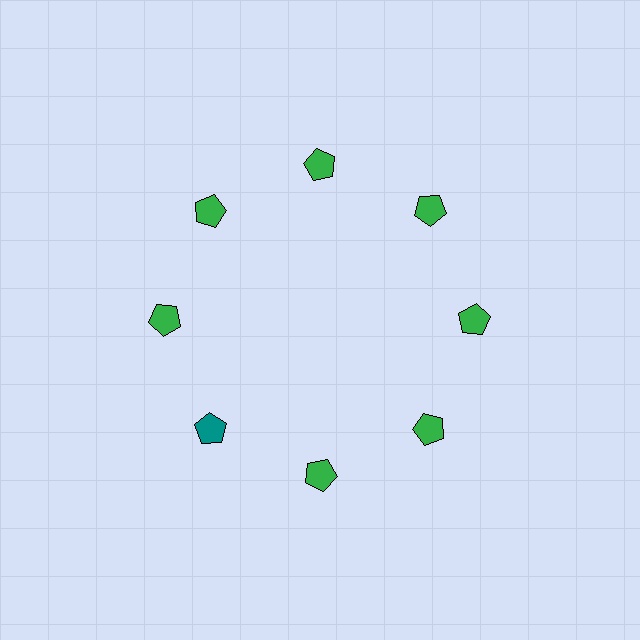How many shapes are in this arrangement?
There are 8 shapes arranged in a ring pattern.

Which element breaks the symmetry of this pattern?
The teal pentagon at roughly the 8 o'clock position breaks the symmetry. All other shapes are green pentagons.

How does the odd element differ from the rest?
It has a different color: teal instead of green.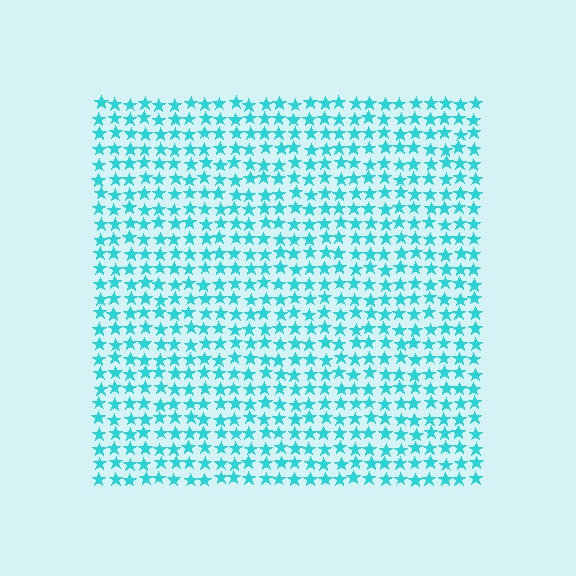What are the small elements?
The small elements are stars.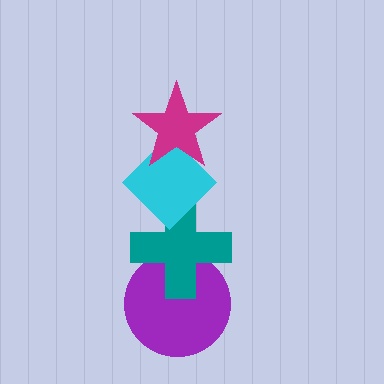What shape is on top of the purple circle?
The teal cross is on top of the purple circle.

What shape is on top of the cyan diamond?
The magenta star is on top of the cyan diamond.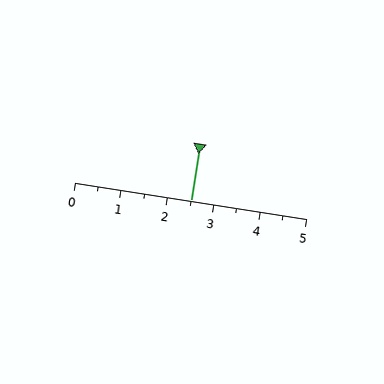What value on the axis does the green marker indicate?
The marker indicates approximately 2.5.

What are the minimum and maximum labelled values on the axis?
The axis runs from 0 to 5.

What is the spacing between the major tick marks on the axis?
The major ticks are spaced 1 apart.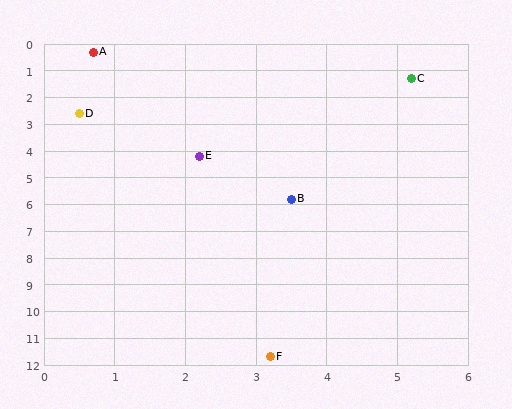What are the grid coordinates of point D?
Point D is at approximately (0.5, 2.6).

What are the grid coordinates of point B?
Point B is at approximately (3.5, 5.8).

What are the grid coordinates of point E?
Point E is at approximately (2.2, 4.2).